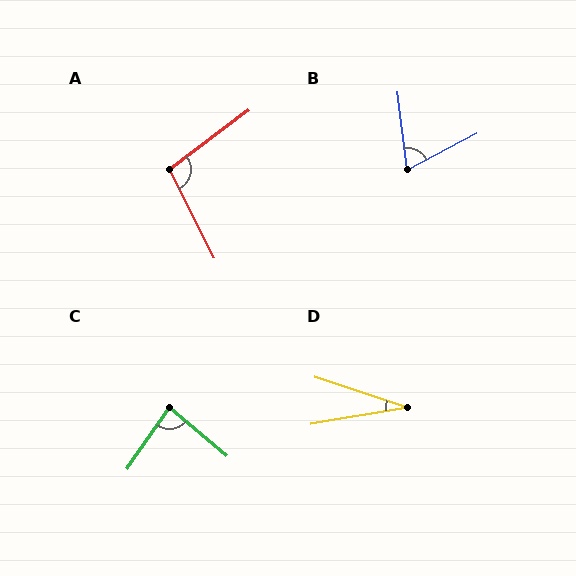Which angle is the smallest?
D, at approximately 28 degrees.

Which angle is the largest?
A, at approximately 100 degrees.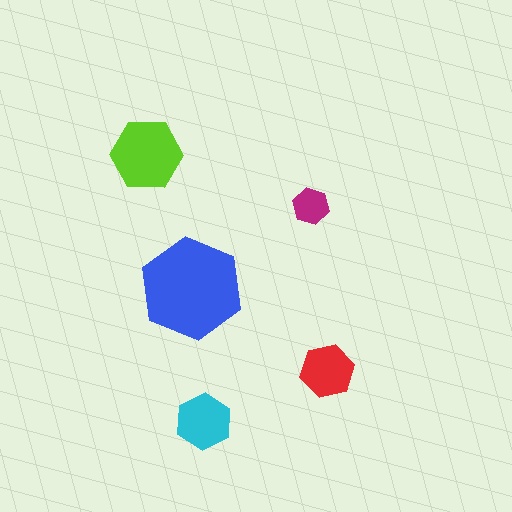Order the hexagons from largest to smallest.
the blue one, the lime one, the cyan one, the red one, the magenta one.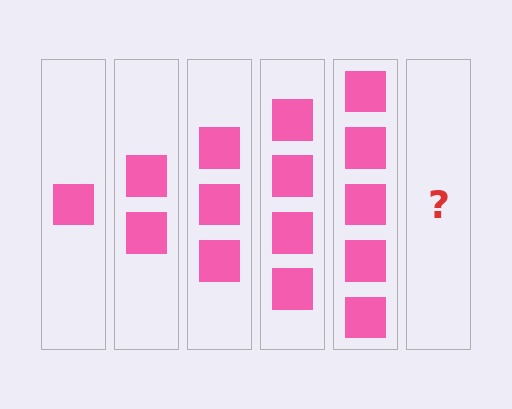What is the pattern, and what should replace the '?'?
The pattern is that each step adds one more square. The '?' should be 6 squares.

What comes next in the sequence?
The next element should be 6 squares.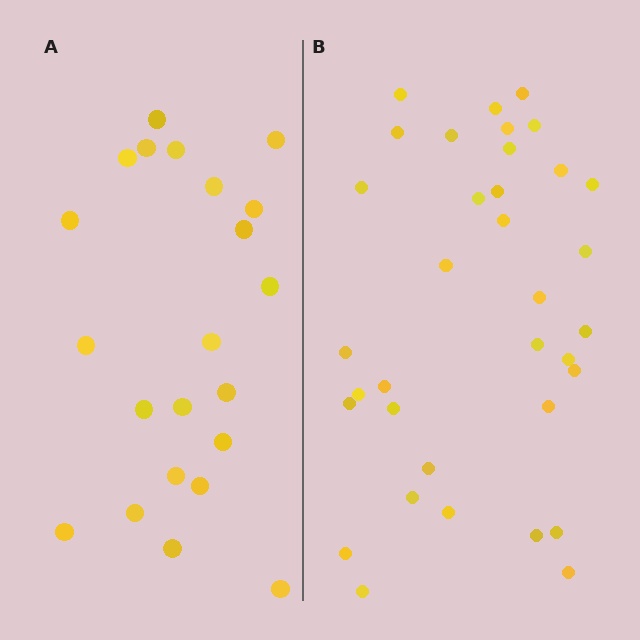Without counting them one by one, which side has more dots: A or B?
Region B (the right region) has more dots.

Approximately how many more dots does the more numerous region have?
Region B has approximately 15 more dots than region A.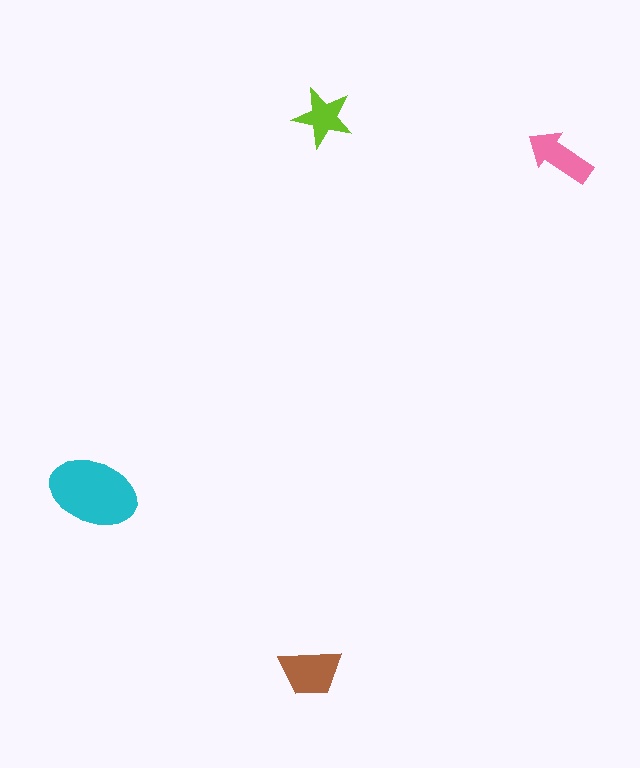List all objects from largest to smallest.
The cyan ellipse, the brown trapezoid, the pink arrow, the lime star.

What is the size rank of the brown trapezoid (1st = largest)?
2nd.